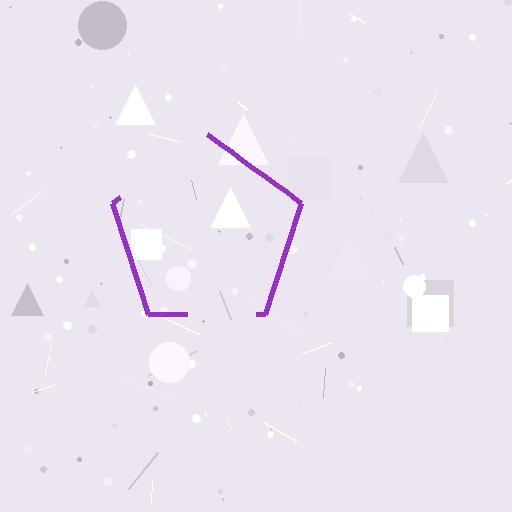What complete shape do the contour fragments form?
The contour fragments form a pentagon.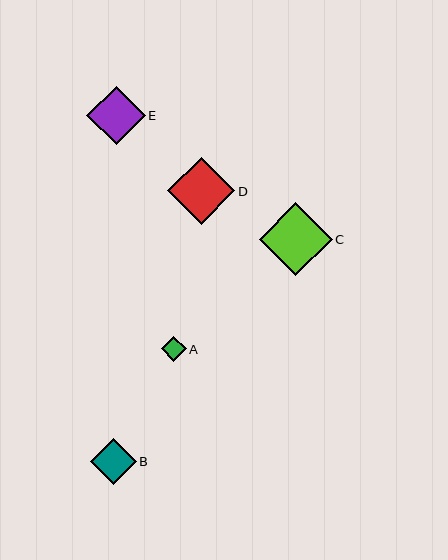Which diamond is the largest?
Diamond C is the largest with a size of approximately 73 pixels.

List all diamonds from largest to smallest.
From largest to smallest: C, D, E, B, A.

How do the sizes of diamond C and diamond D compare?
Diamond C and diamond D are approximately the same size.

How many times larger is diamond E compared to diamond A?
Diamond E is approximately 2.3 times the size of diamond A.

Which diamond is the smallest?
Diamond A is the smallest with a size of approximately 25 pixels.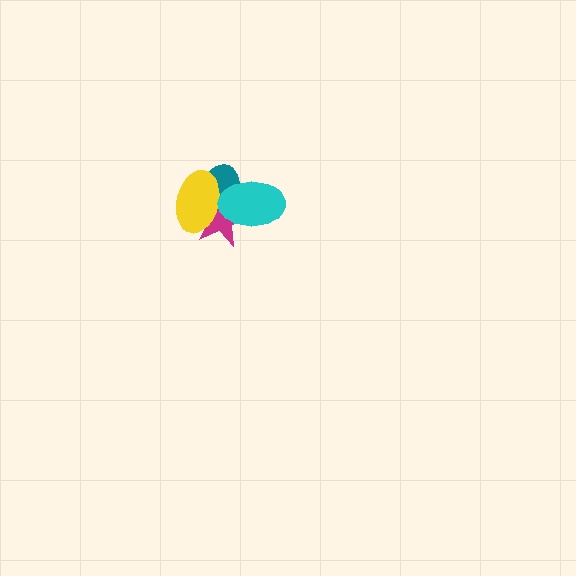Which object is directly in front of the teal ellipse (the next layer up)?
The magenta star is directly in front of the teal ellipse.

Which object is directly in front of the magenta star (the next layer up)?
The yellow ellipse is directly in front of the magenta star.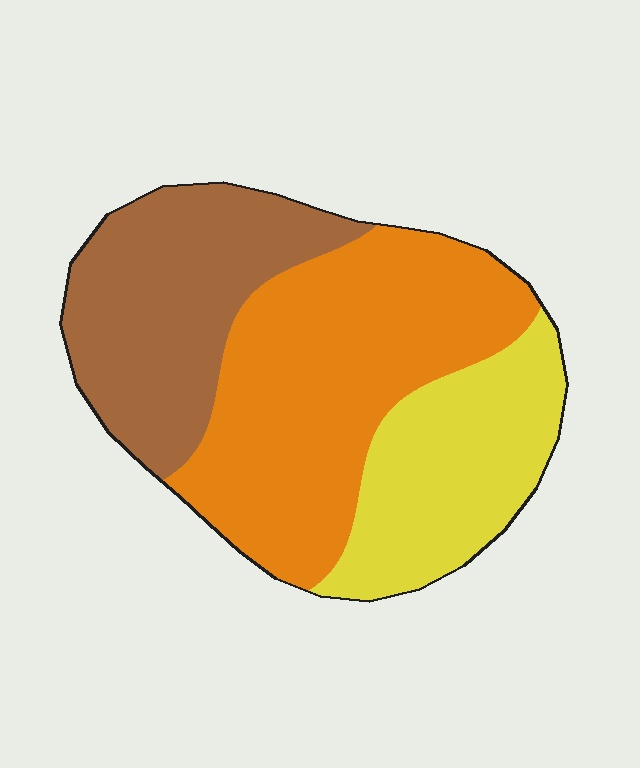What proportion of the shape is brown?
Brown covers around 30% of the shape.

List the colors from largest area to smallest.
From largest to smallest: orange, brown, yellow.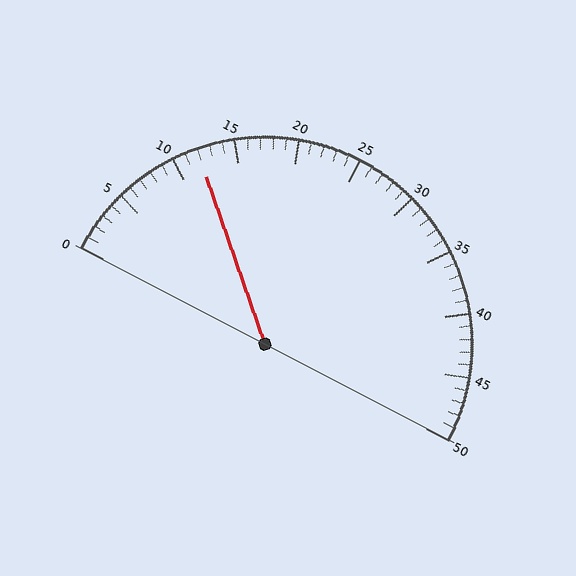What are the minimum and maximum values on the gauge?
The gauge ranges from 0 to 50.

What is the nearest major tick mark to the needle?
The nearest major tick mark is 10.